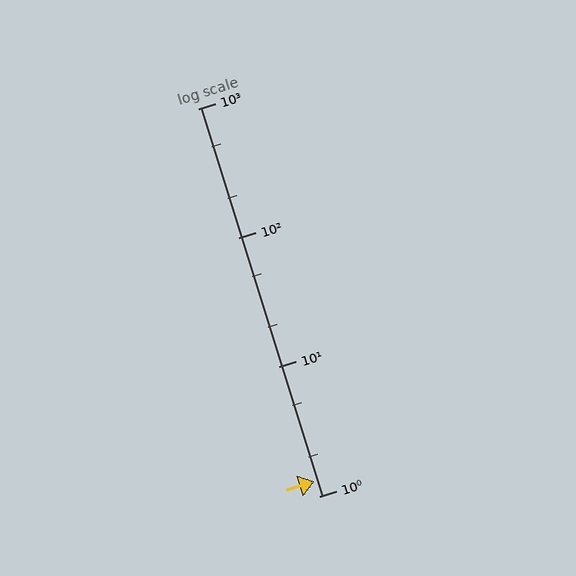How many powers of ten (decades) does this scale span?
The scale spans 3 decades, from 1 to 1000.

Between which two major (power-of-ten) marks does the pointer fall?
The pointer is between 1 and 10.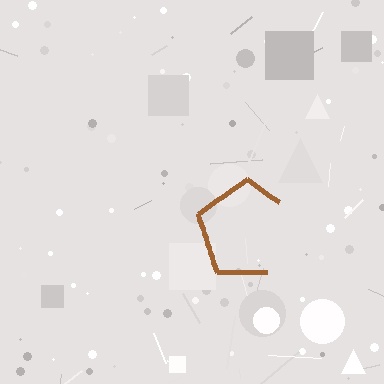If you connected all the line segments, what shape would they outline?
They would outline a pentagon.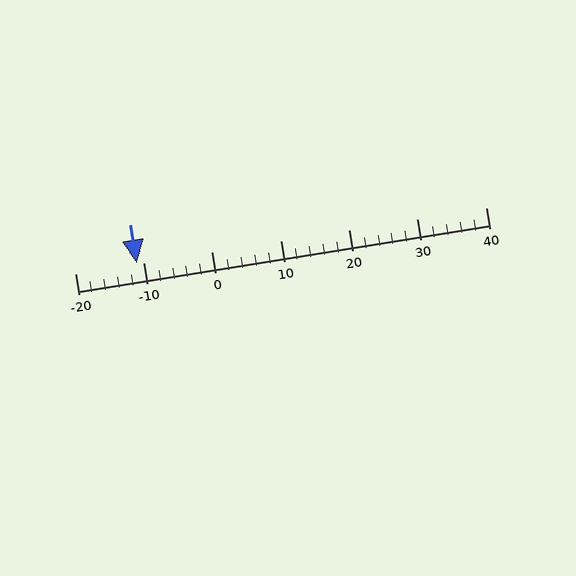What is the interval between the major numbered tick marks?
The major tick marks are spaced 10 units apart.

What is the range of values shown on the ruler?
The ruler shows values from -20 to 40.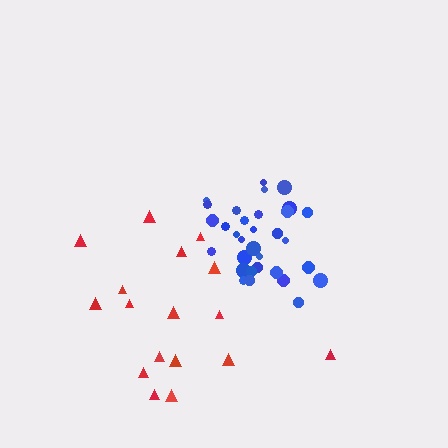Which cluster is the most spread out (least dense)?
Red.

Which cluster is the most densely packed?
Blue.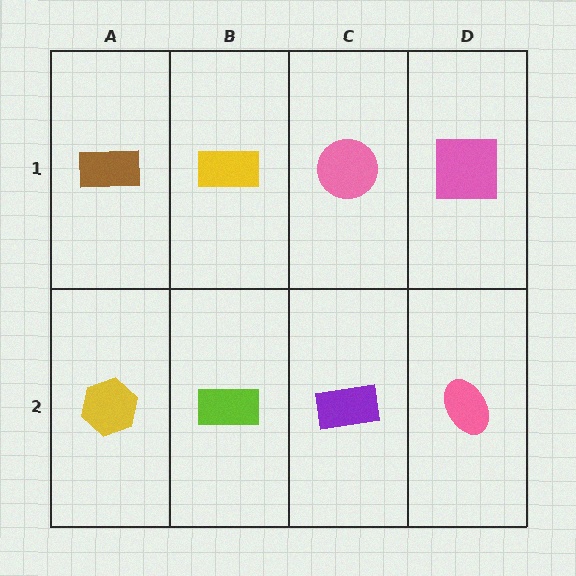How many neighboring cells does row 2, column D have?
2.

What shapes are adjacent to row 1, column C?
A purple rectangle (row 2, column C), a yellow rectangle (row 1, column B), a pink square (row 1, column D).